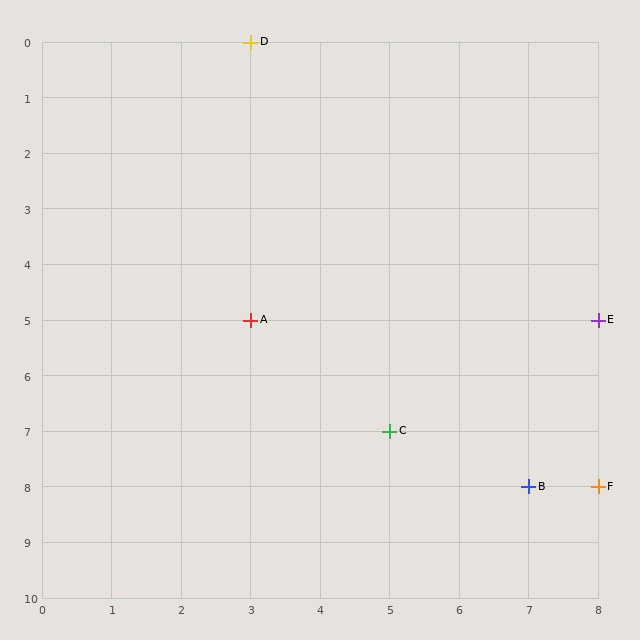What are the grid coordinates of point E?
Point E is at grid coordinates (8, 5).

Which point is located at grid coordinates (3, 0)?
Point D is at (3, 0).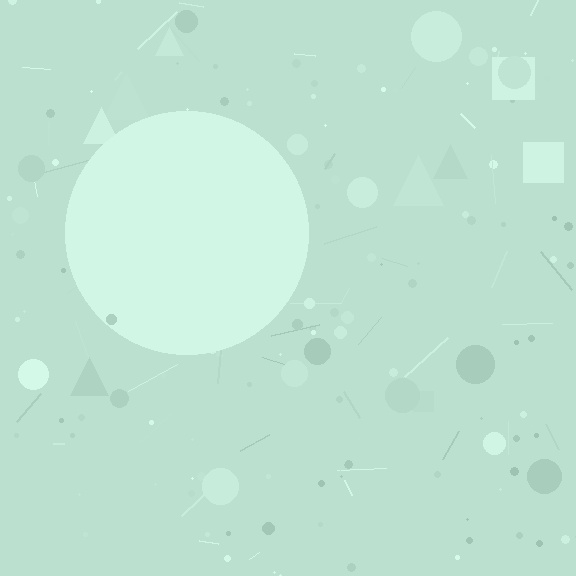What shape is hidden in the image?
A circle is hidden in the image.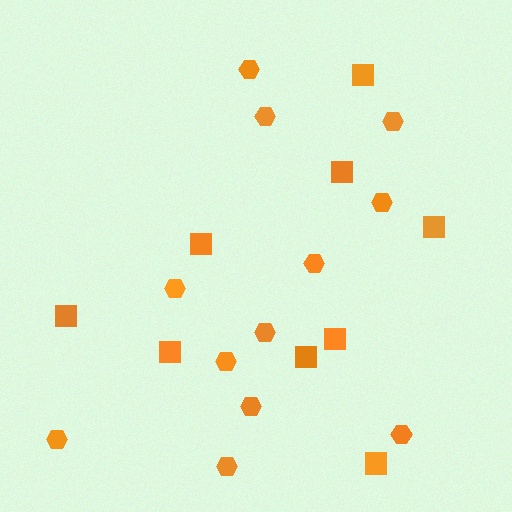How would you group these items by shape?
There are 2 groups: one group of hexagons (12) and one group of squares (9).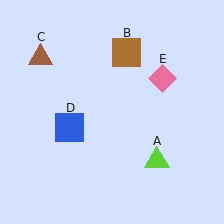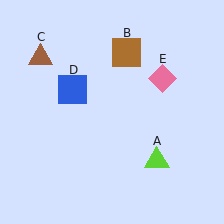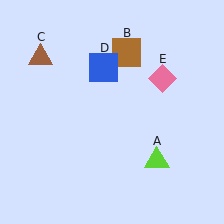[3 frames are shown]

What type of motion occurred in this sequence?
The blue square (object D) rotated clockwise around the center of the scene.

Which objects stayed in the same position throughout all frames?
Lime triangle (object A) and brown square (object B) and brown triangle (object C) and pink diamond (object E) remained stationary.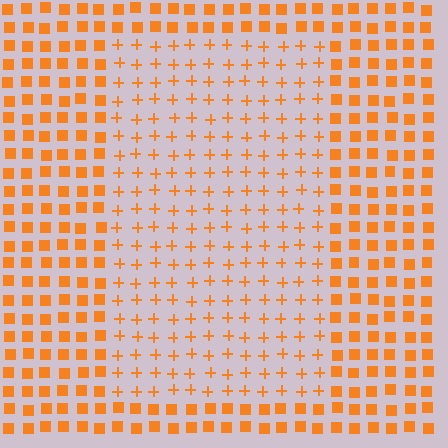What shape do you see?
I see a rectangle.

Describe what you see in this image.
The image is filled with small orange elements arranged in a uniform grid. A rectangle-shaped region contains plus signs, while the surrounding area contains squares. The boundary is defined purely by the change in element shape.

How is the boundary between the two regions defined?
The boundary is defined by a change in element shape: plus signs inside vs. squares outside. All elements share the same color and spacing.